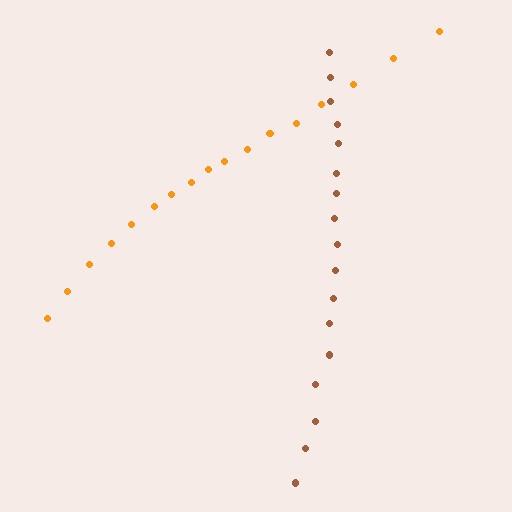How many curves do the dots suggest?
There are 2 distinct paths.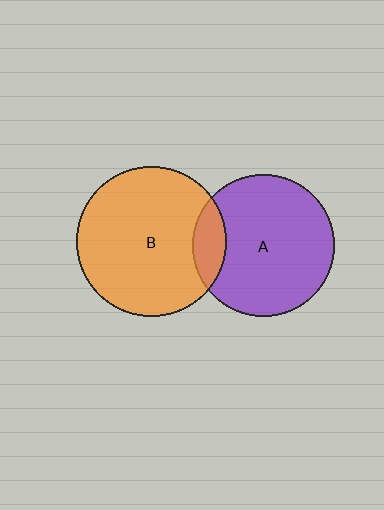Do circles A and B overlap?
Yes.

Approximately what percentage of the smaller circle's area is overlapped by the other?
Approximately 15%.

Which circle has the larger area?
Circle B (orange).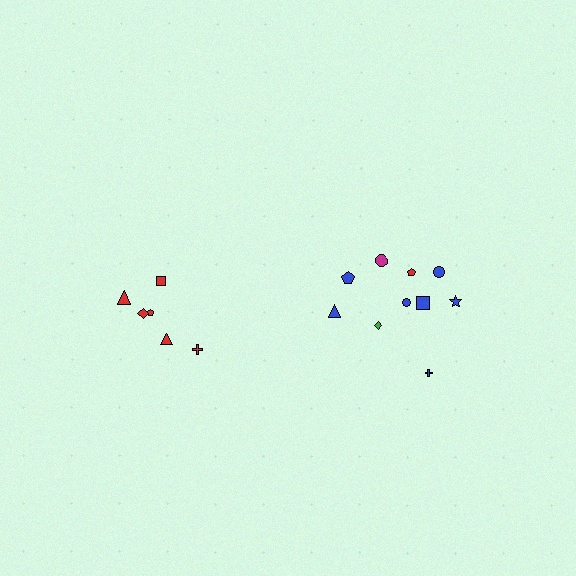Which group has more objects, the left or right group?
The right group.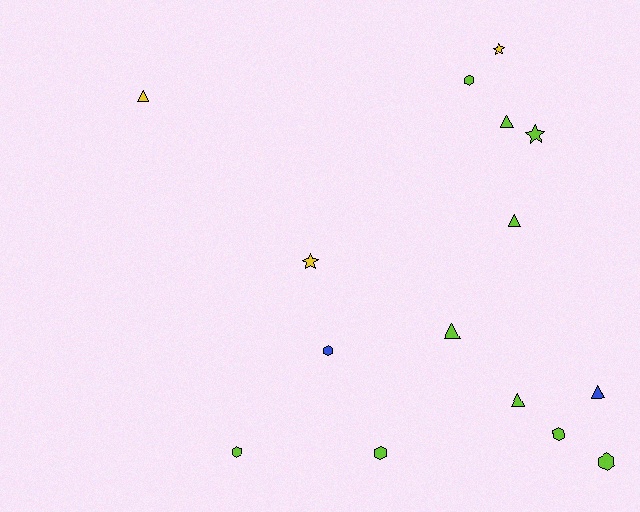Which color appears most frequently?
Lime, with 10 objects.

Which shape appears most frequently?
Triangle, with 6 objects.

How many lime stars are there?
There is 1 lime star.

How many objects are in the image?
There are 15 objects.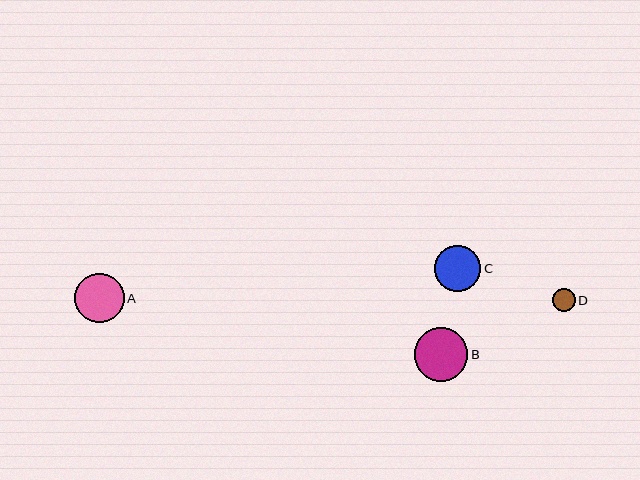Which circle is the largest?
Circle B is the largest with a size of approximately 53 pixels.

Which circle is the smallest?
Circle D is the smallest with a size of approximately 23 pixels.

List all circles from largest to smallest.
From largest to smallest: B, A, C, D.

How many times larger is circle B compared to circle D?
Circle B is approximately 2.3 times the size of circle D.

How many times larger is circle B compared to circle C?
Circle B is approximately 1.2 times the size of circle C.